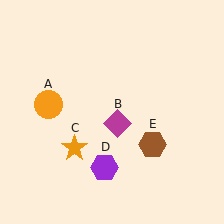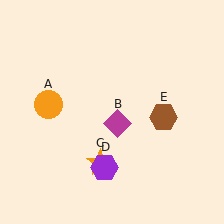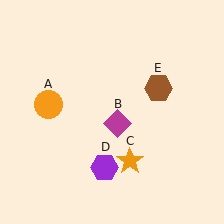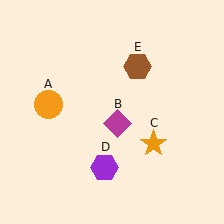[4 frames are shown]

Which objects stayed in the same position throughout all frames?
Orange circle (object A) and magenta diamond (object B) and purple hexagon (object D) remained stationary.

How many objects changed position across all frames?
2 objects changed position: orange star (object C), brown hexagon (object E).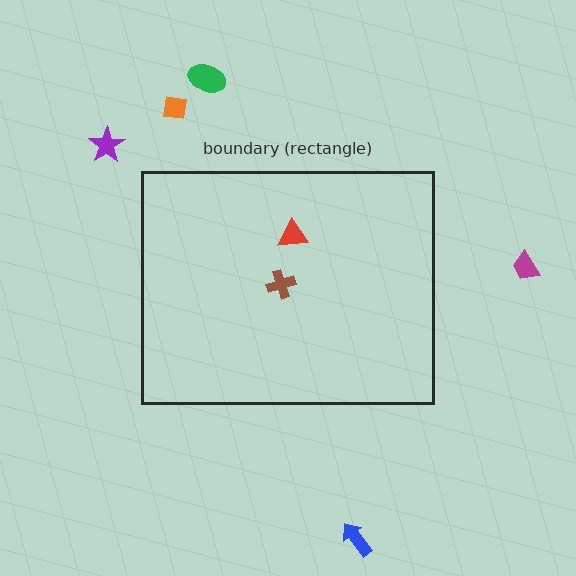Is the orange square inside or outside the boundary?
Outside.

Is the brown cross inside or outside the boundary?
Inside.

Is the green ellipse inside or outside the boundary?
Outside.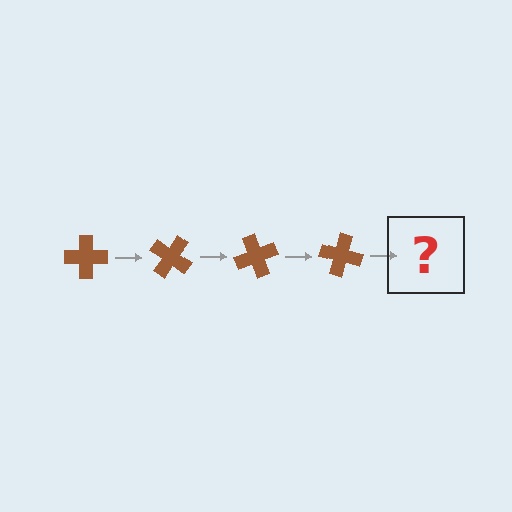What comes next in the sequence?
The next element should be a brown cross rotated 140 degrees.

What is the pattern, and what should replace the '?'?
The pattern is that the cross rotates 35 degrees each step. The '?' should be a brown cross rotated 140 degrees.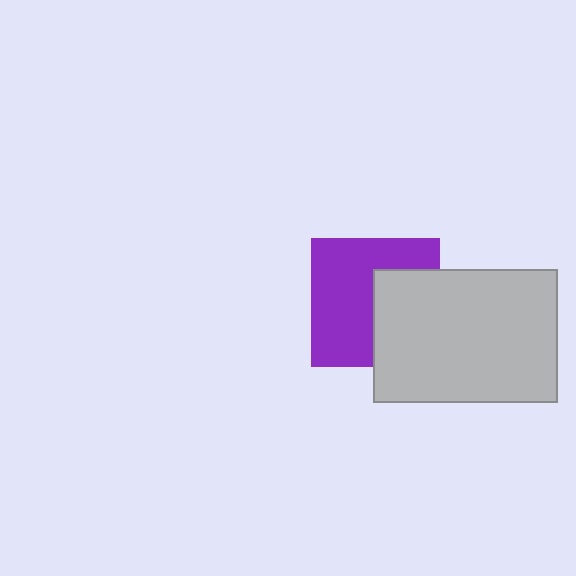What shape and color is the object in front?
The object in front is a light gray rectangle.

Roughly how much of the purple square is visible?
About half of it is visible (roughly 61%).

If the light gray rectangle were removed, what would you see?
You would see the complete purple square.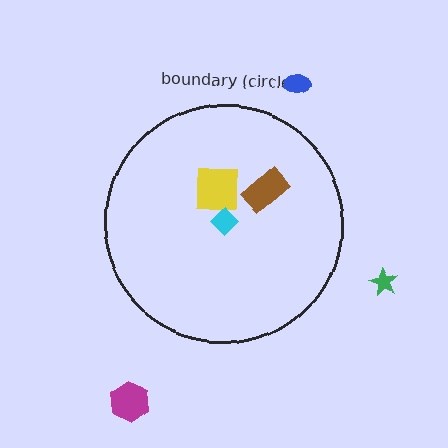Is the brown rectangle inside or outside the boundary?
Inside.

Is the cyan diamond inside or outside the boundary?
Inside.